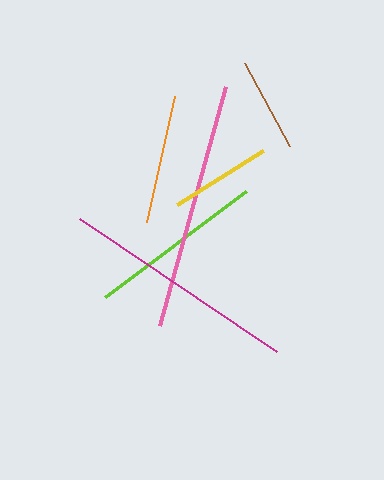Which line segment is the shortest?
The brown line is the shortest at approximately 95 pixels.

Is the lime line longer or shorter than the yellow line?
The lime line is longer than the yellow line.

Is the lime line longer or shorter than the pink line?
The pink line is longer than the lime line.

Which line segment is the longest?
The pink line is the longest at approximately 248 pixels.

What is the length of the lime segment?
The lime segment is approximately 176 pixels long.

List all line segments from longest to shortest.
From longest to shortest: pink, magenta, lime, orange, yellow, brown.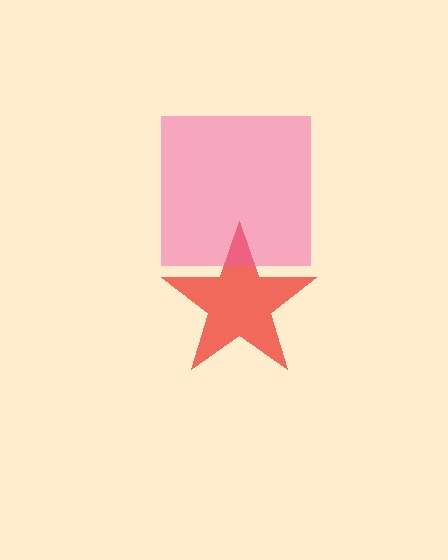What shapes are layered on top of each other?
The layered shapes are: a red star, a pink square.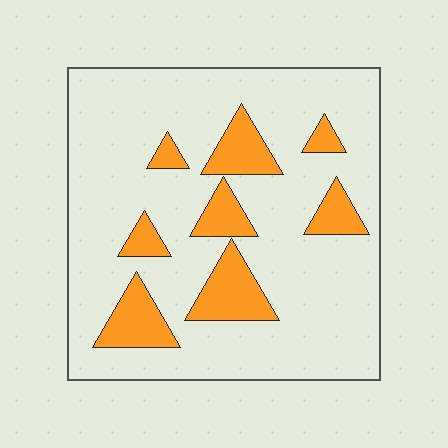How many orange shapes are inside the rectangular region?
8.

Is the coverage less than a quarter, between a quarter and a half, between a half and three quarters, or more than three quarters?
Less than a quarter.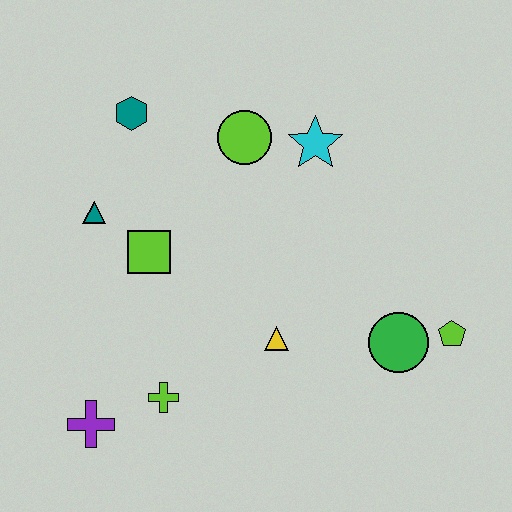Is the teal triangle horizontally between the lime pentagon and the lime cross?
No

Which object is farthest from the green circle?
The teal hexagon is farthest from the green circle.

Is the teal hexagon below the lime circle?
No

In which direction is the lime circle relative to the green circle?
The lime circle is above the green circle.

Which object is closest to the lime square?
The teal triangle is closest to the lime square.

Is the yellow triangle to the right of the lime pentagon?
No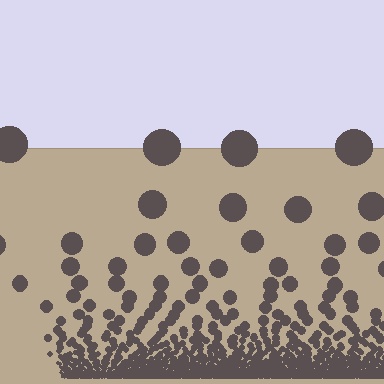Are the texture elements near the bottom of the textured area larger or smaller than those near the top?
Smaller. The gradient is inverted — elements near the bottom are smaller and denser.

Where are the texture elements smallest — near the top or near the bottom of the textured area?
Near the bottom.